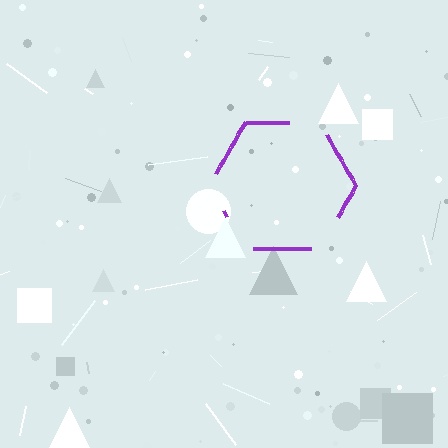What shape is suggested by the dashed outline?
The dashed outline suggests a hexagon.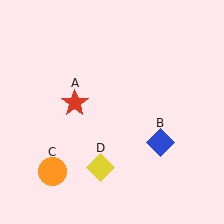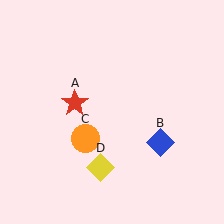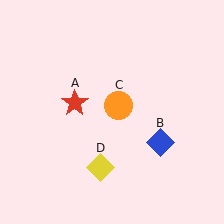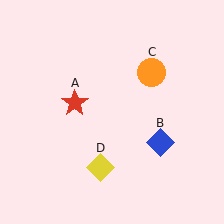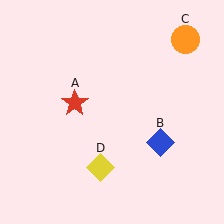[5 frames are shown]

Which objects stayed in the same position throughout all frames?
Red star (object A) and blue diamond (object B) and yellow diamond (object D) remained stationary.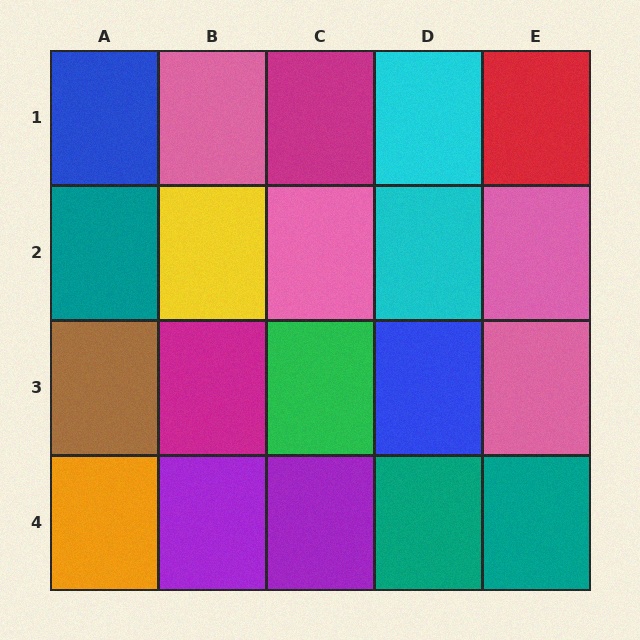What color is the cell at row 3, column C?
Green.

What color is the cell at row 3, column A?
Brown.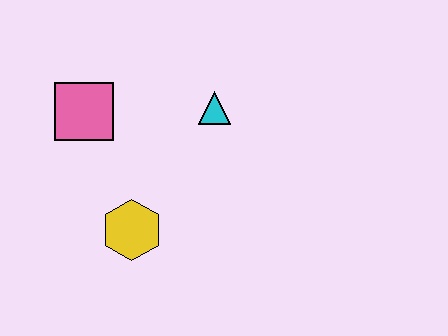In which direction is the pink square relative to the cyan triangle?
The pink square is to the left of the cyan triangle.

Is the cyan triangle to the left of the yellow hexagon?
No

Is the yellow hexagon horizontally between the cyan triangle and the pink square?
Yes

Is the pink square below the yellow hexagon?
No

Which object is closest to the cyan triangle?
The pink square is closest to the cyan triangle.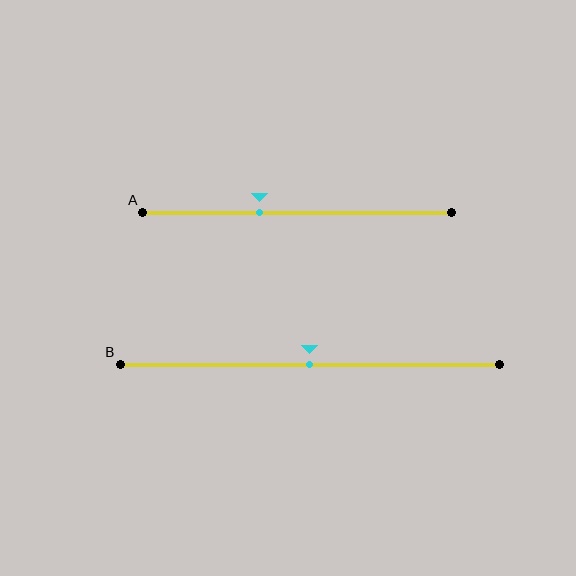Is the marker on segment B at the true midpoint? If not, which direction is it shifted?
Yes, the marker on segment B is at the true midpoint.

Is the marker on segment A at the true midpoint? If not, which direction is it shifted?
No, the marker on segment A is shifted to the left by about 12% of the segment length.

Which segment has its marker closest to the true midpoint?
Segment B has its marker closest to the true midpoint.